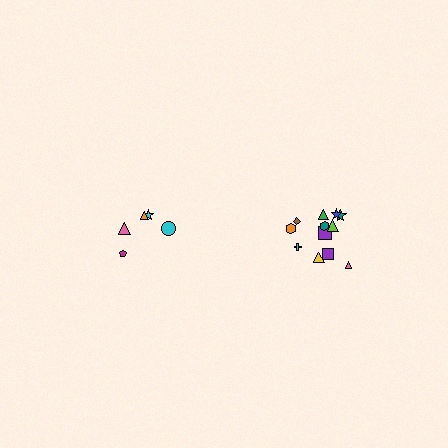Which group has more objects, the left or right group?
The right group.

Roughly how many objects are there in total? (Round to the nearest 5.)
Roughly 15 objects in total.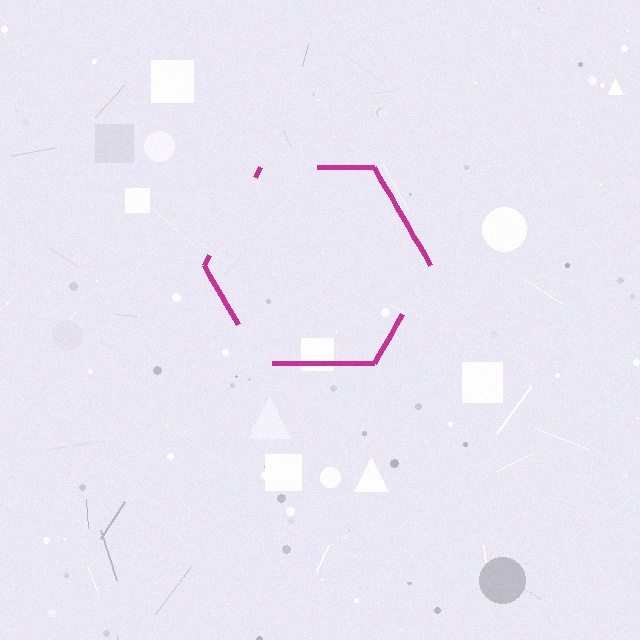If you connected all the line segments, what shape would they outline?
They would outline a hexagon.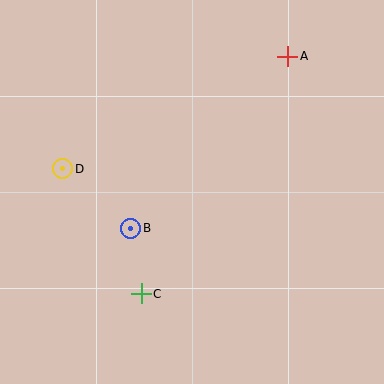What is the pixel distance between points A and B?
The distance between A and B is 233 pixels.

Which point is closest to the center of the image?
Point B at (131, 228) is closest to the center.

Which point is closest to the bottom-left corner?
Point C is closest to the bottom-left corner.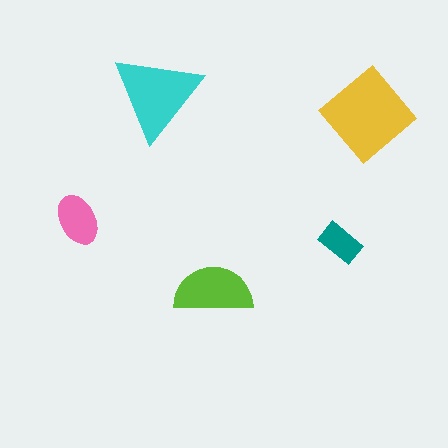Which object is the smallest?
The teal rectangle.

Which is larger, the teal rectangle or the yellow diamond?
The yellow diamond.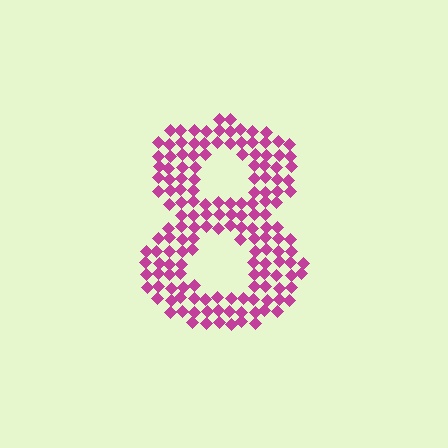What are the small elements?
The small elements are diamonds.